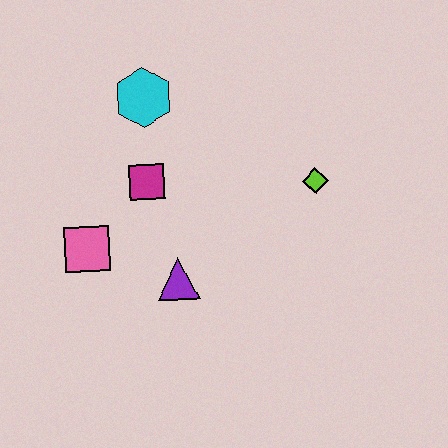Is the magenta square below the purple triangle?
No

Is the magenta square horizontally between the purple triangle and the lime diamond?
No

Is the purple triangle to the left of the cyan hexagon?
No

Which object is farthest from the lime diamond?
The pink square is farthest from the lime diamond.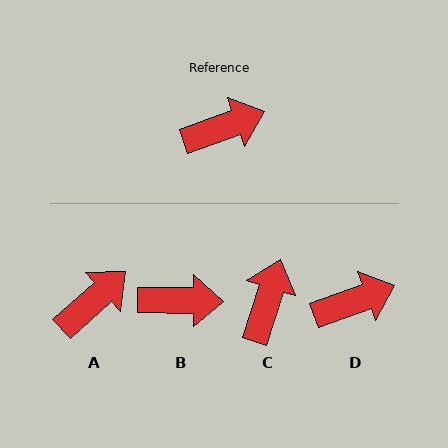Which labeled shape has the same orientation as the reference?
D.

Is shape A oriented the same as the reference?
No, it is off by about 22 degrees.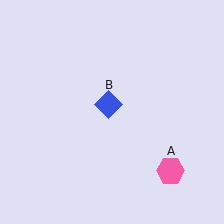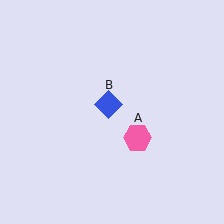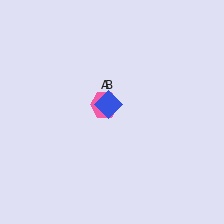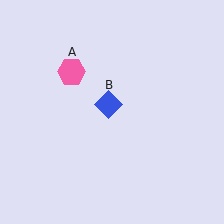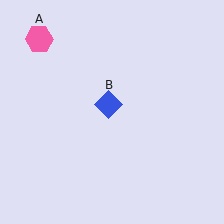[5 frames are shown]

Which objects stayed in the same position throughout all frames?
Blue diamond (object B) remained stationary.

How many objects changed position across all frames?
1 object changed position: pink hexagon (object A).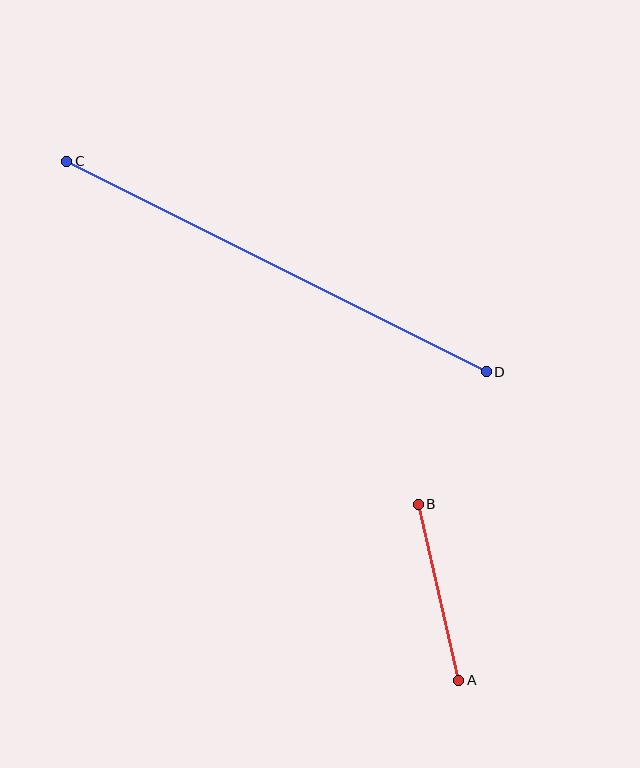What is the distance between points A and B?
The distance is approximately 181 pixels.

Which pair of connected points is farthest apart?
Points C and D are farthest apart.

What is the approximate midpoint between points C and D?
The midpoint is at approximately (277, 267) pixels.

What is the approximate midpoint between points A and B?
The midpoint is at approximately (438, 592) pixels.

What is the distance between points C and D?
The distance is approximately 469 pixels.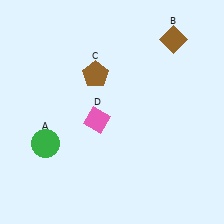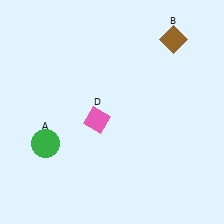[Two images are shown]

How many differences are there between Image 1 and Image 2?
There is 1 difference between the two images.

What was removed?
The brown pentagon (C) was removed in Image 2.